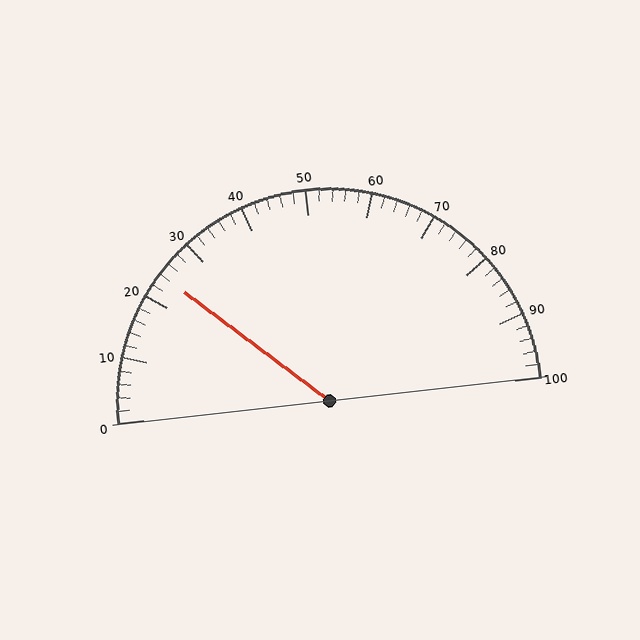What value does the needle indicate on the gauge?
The needle indicates approximately 24.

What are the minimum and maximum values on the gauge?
The gauge ranges from 0 to 100.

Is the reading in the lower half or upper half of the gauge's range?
The reading is in the lower half of the range (0 to 100).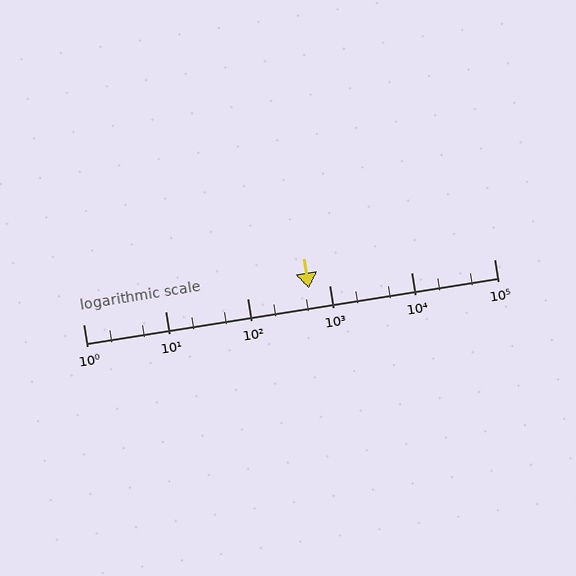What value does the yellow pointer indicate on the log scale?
The pointer indicates approximately 560.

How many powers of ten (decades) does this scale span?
The scale spans 5 decades, from 1 to 100000.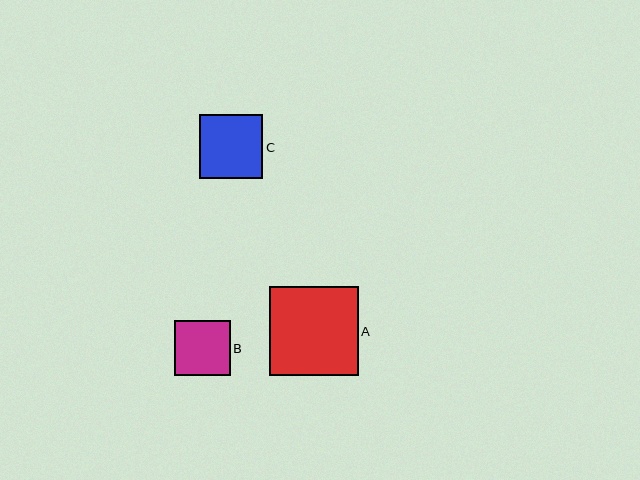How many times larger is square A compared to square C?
Square A is approximately 1.4 times the size of square C.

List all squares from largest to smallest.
From largest to smallest: A, C, B.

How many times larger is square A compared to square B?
Square A is approximately 1.6 times the size of square B.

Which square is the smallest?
Square B is the smallest with a size of approximately 56 pixels.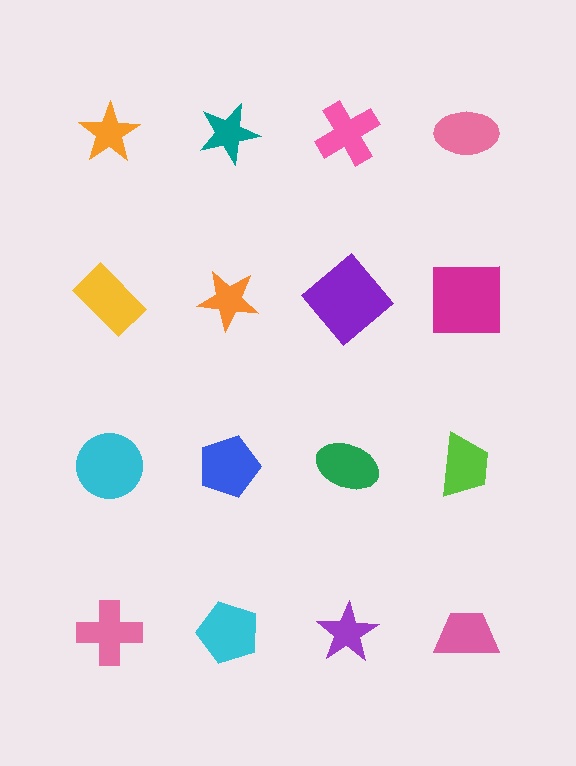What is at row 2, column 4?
A magenta square.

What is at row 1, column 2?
A teal star.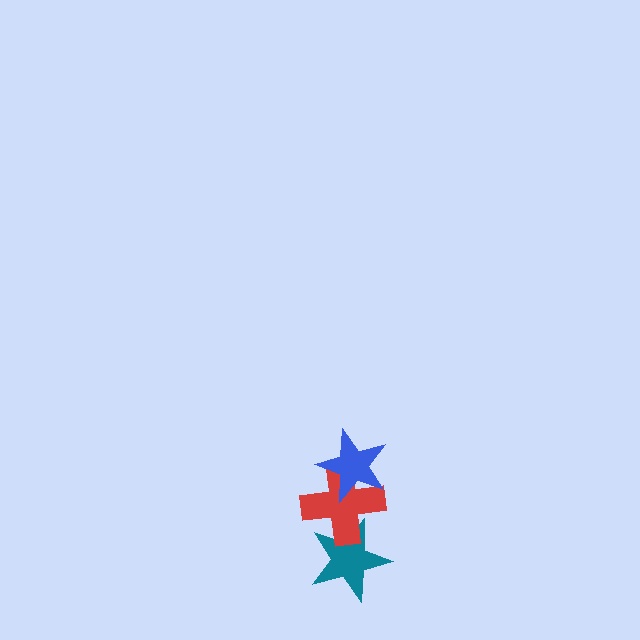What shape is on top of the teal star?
The red cross is on top of the teal star.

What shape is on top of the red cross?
The blue star is on top of the red cross.